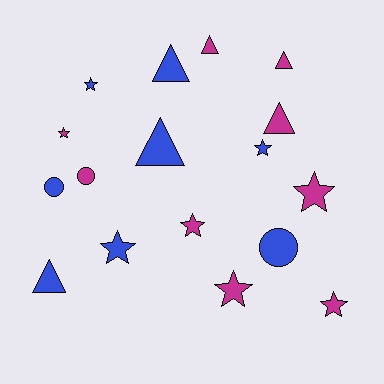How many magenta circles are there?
There is 1 magenta circle.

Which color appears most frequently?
Magenta, with 9 objects.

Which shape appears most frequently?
Star, with 8 objects.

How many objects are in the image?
There are 17 objects.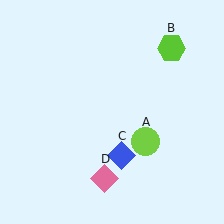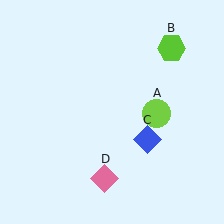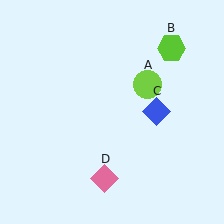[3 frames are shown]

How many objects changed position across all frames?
2 objects changed position: lime circle (object A), blue diamond (object C).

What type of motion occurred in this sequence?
The lime circle (object A), blue diamond (object C) rotated counterclockwise around the center of the scene.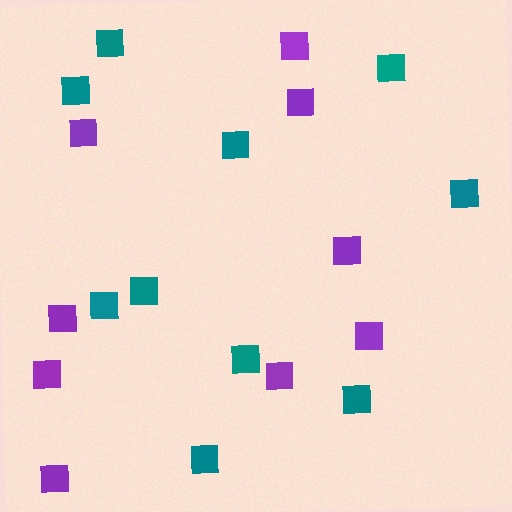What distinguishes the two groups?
There are 2 groups: one group of purple squares (9) and one group of teal squares (10).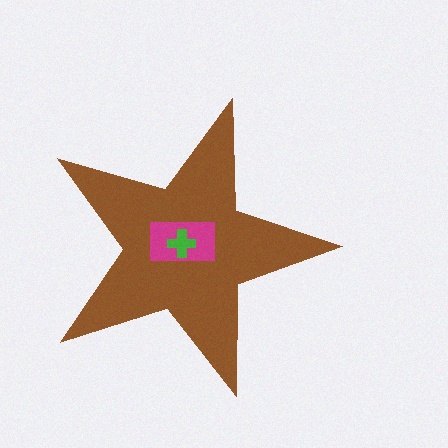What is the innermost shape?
The green cross.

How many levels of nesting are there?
3.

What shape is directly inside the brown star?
The magenta rectangle.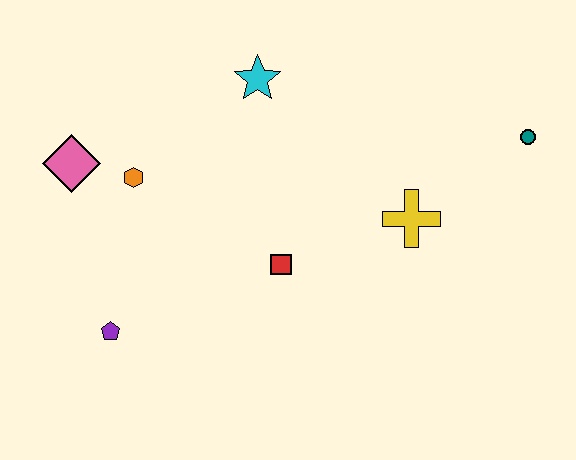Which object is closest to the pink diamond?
The orange hexagon is closest to the pink diamond.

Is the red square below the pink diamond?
Yes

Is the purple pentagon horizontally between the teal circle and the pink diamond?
Yes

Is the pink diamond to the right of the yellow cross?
No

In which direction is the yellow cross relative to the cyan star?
The yellow cross is to the right of the cyan star.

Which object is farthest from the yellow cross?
The pink diamond is farthest from the yellow cross.